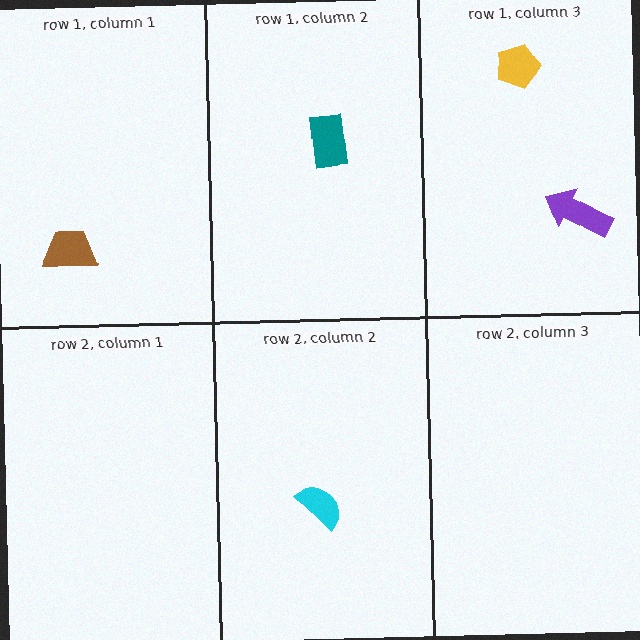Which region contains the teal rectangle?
The row 1, column 2 region.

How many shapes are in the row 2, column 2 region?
1.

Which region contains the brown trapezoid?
The row 1, column 1 region.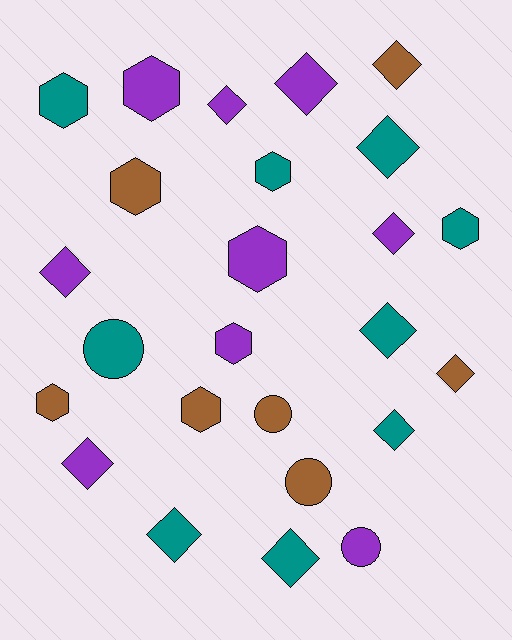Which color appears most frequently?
Teal, with 9 objects.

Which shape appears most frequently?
Diamond, with 12 objects.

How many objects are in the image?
There are 25 objects.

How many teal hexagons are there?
There are 3 teal hexagons.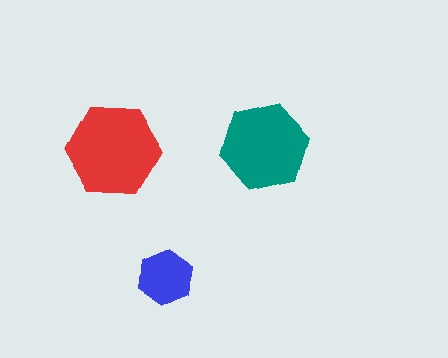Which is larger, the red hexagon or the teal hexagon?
The red one.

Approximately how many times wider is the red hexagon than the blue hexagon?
About 1.5 times wider.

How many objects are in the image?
There are 3 objects in the image.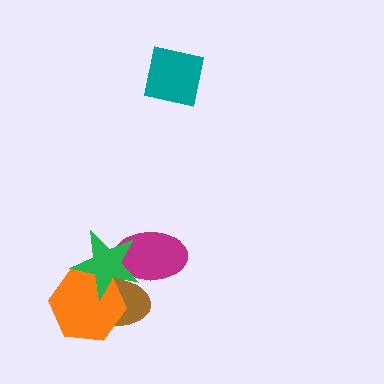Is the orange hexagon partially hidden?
Yes, it is partially covered by another shape.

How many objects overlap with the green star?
3 objects overlap with the green star.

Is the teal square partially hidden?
No, no other shape covers it.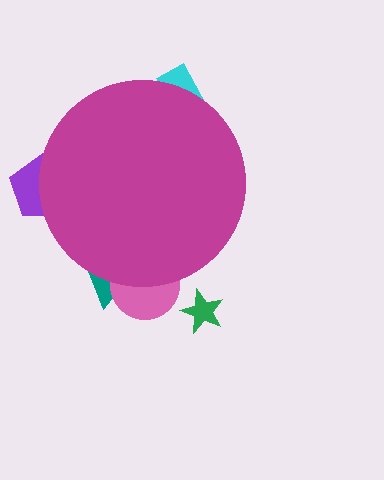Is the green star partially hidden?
No, the green star is fully visible.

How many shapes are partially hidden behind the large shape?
4 shapes are partially hidden.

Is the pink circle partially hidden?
Yes, the pink circle is partially hidden behind the magenta circle.